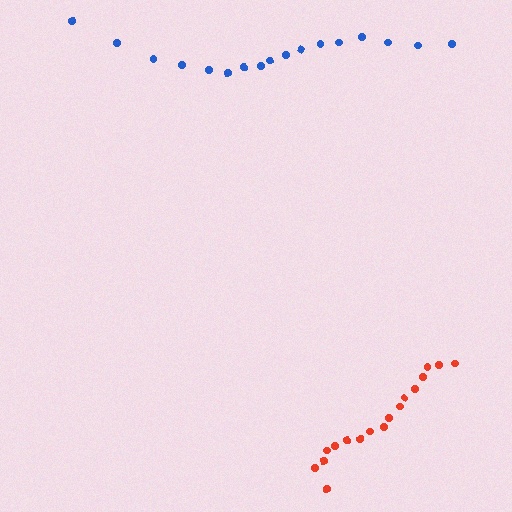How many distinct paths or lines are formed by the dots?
There are 2 distinct paths.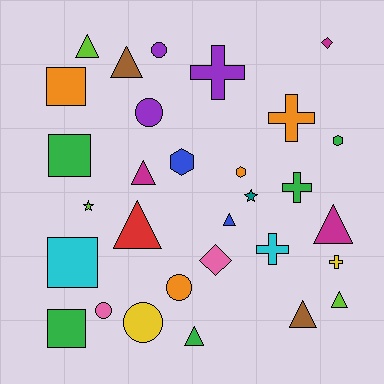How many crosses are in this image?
There are 5 crosses.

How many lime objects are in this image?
There are 3 lime objects.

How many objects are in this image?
There are 30 objects.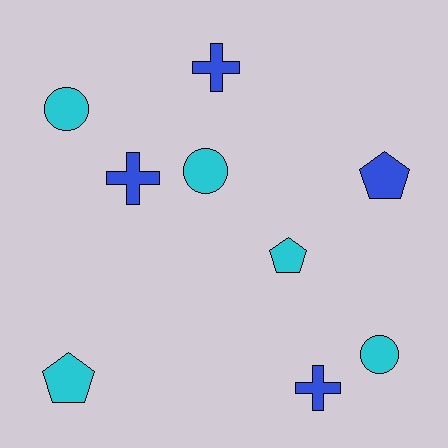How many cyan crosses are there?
There are no cyan crosses.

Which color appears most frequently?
Cyan, with 5 objects.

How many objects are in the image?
There are 9 objects.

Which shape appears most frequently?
Circle, with 3 objects.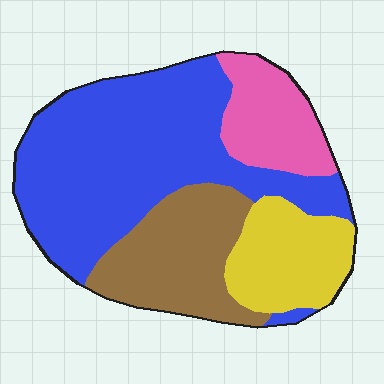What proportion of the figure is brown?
Brown takes up less than a quarter of the figure.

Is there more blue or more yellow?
Blue.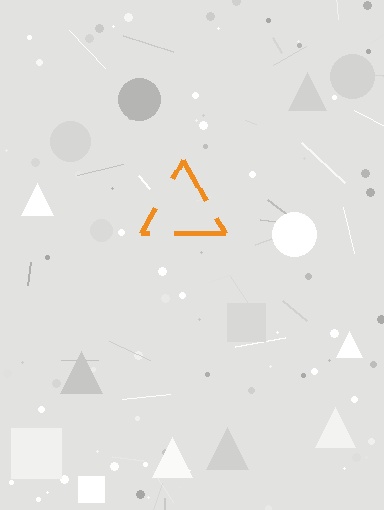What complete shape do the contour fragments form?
The contour fragments form a triangle.